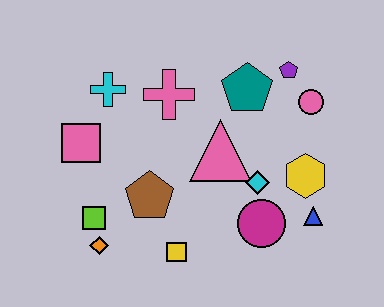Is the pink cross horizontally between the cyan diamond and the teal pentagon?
No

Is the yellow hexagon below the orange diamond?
No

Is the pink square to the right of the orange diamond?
No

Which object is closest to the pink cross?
The cyan cross is closest to the pink cross.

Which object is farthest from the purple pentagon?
The orange diamond is farthest from the purple pentagon.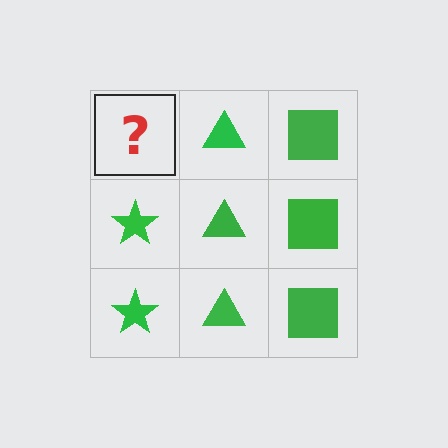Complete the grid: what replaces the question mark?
The question mark should be replaced with a green star.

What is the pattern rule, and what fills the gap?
The rule is that each column has a consistent shape. The gap should be filled with a green star.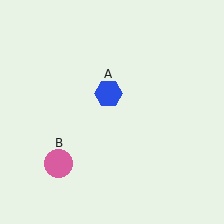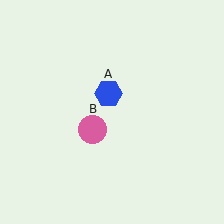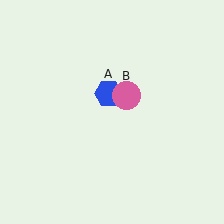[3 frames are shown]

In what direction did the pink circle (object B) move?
The pink circle (object B) moved up and to the right.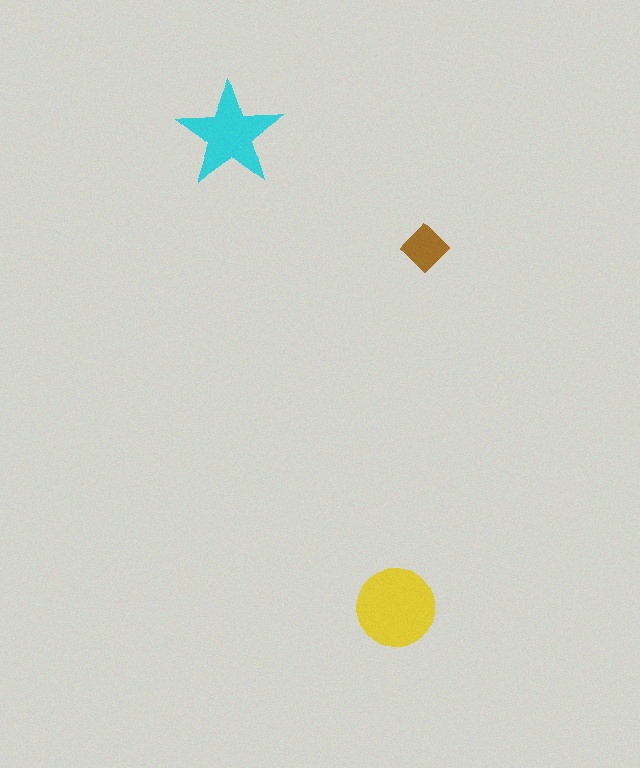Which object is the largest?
The yellow circle.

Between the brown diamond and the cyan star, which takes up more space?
The cyan star.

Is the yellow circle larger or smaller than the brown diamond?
Larger.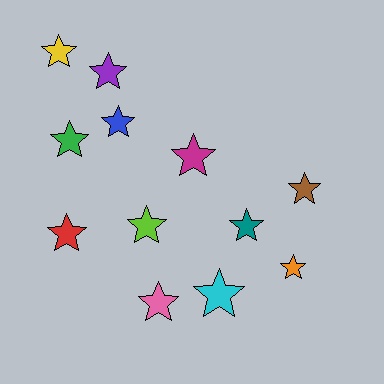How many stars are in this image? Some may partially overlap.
There are 12 stars.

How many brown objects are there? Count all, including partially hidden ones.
There is 1 brown object.